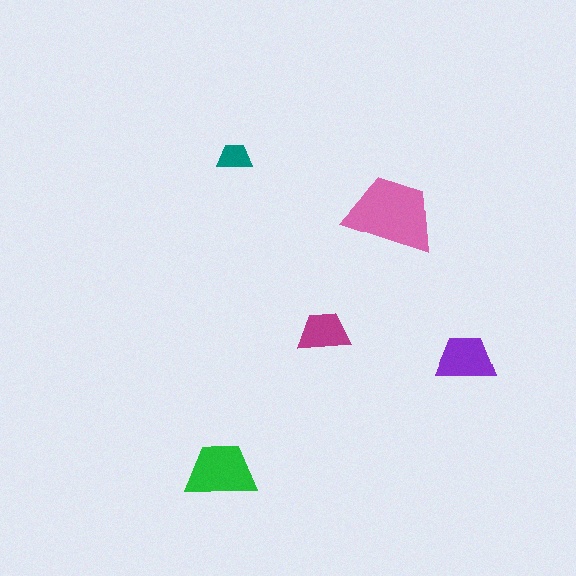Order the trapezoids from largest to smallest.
the pink one, the green one, the purple one, the magenta one, the teal one.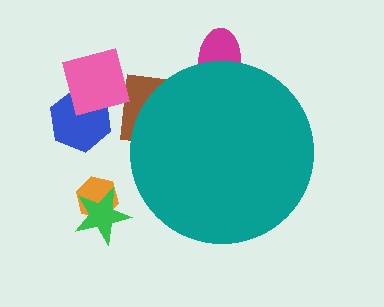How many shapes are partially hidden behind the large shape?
2 shapes are partially hidden.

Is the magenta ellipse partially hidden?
Yes, the magenta ellipse is partially hidden behind the teal circle.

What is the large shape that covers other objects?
A teal circle.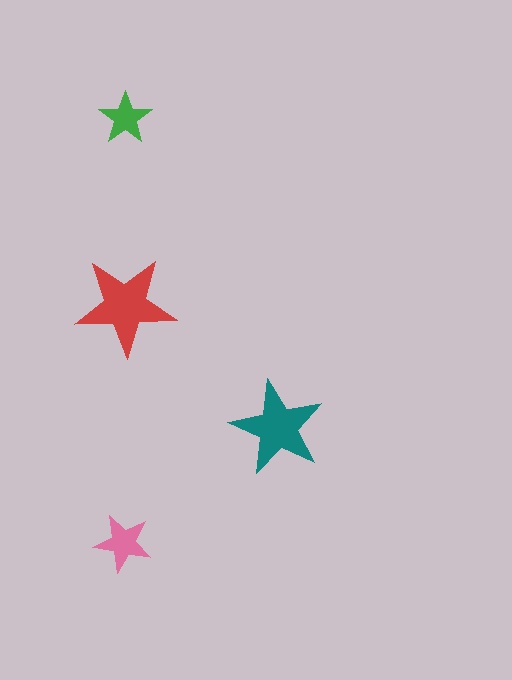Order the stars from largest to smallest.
the red one, the teal one, the pink one, the green one.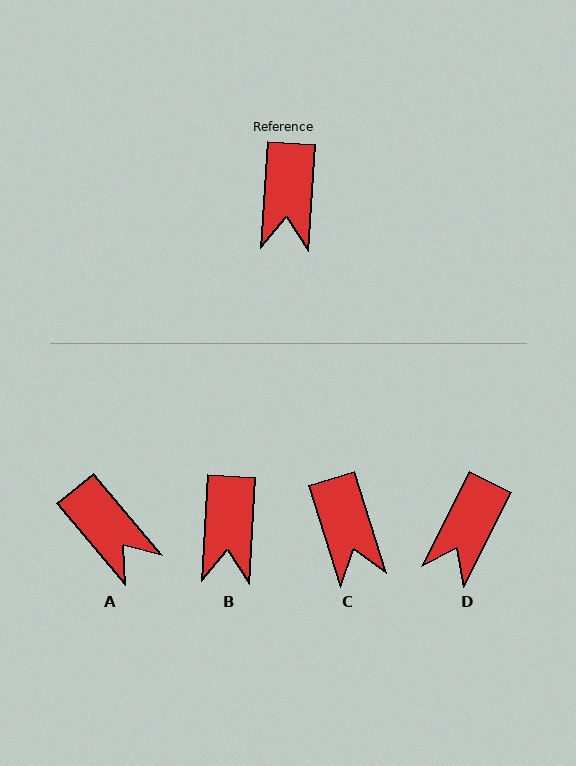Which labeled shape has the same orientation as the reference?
B.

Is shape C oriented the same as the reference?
No, it is off by about 21 degrees.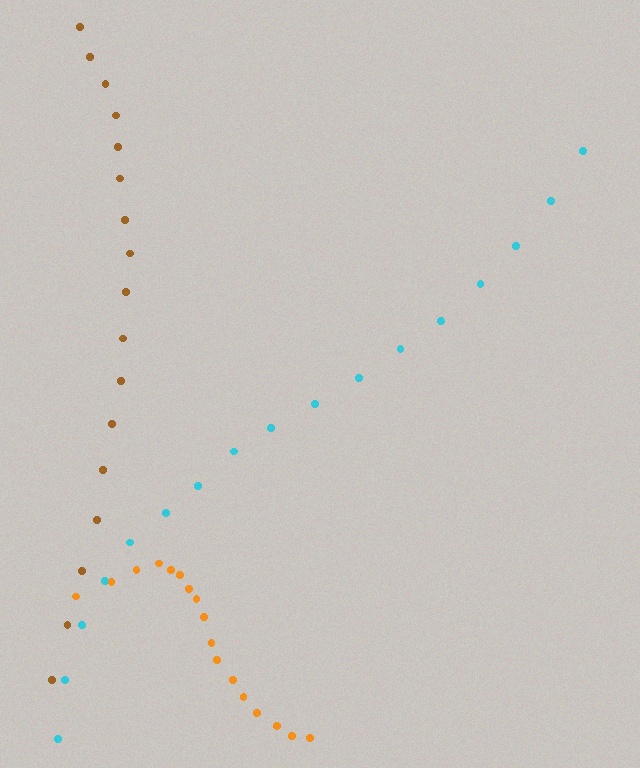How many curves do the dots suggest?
There are 3 distinct paths.